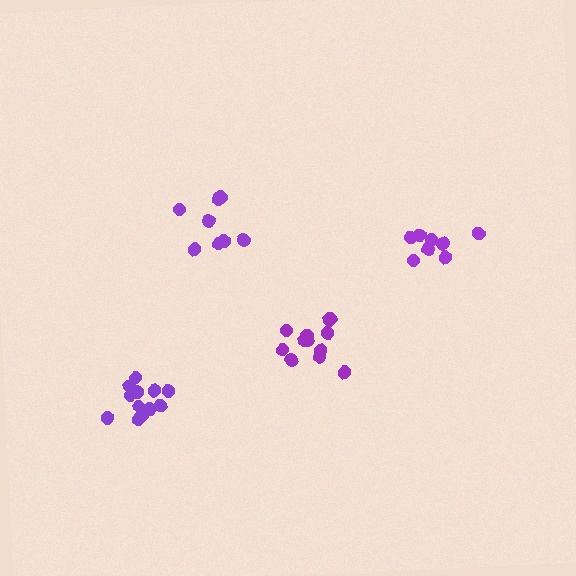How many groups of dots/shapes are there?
There are 4 groups.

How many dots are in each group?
Group 1: 8 dots, Group 2: 8 dots, Group 3: 12 dots, Group 4: 12 dots (40 total).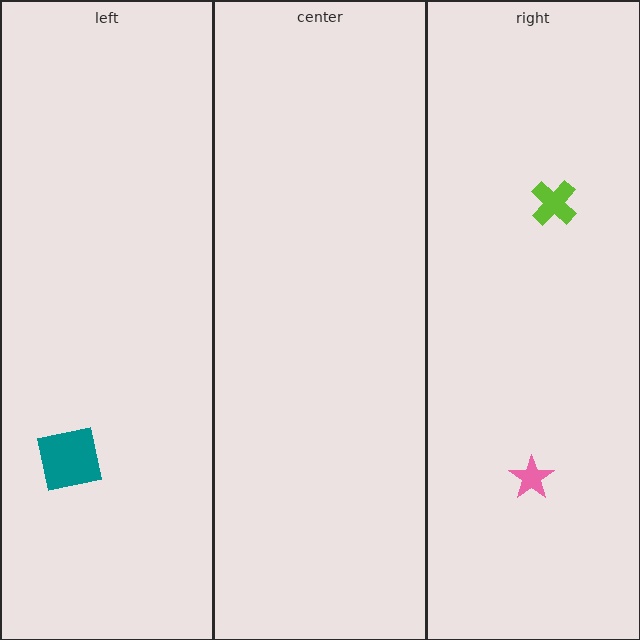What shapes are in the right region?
The pink star, the lime cross.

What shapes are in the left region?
The teal square.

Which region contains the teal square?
The left region.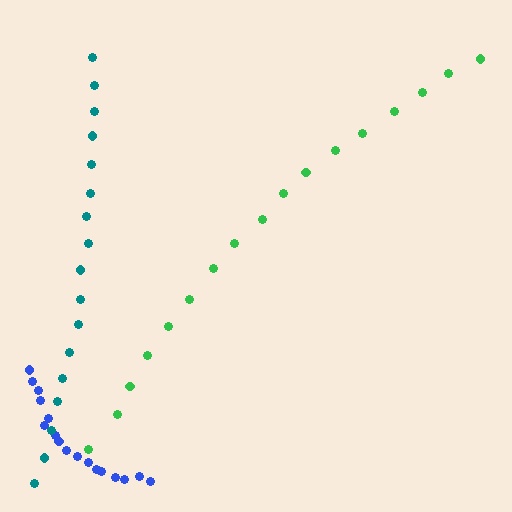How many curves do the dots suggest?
There are 3 distinct paths.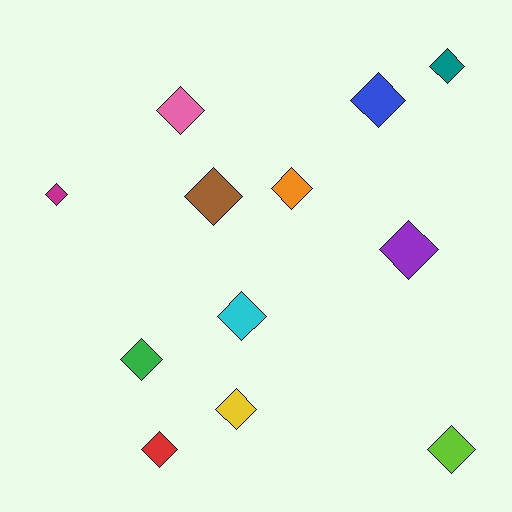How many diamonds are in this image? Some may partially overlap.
There are 12 diamonds.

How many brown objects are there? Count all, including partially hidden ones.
There is 1 brown object.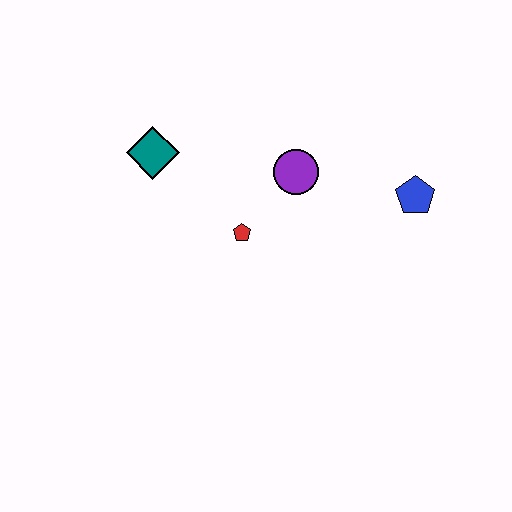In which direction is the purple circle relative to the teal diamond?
The purple circle is to the right of the teal diamond.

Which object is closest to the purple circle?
The red pentagon is closest to the purple circle.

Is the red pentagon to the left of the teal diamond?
No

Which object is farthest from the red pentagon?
The blue pentagon is farthest from the red pentagon.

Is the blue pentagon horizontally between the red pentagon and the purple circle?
No